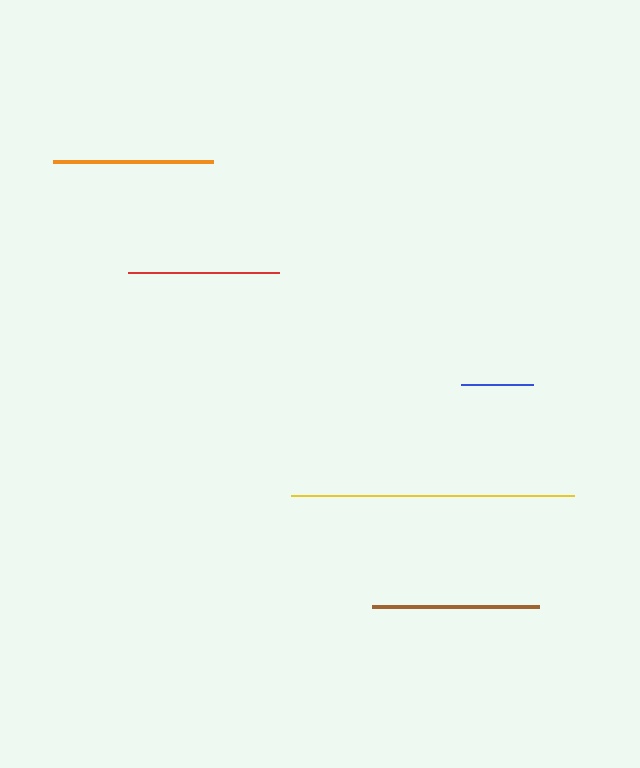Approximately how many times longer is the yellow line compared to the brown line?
The yellow line is approximately 1.7 times the length of the brown line.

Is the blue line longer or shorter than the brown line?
The brown line is longer than the blue line.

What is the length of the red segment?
The red segment is approximately 150 pixels long.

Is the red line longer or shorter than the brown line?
The brown line is longer than the red line.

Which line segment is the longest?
The yellow line is the longest at approximately 283 pixels.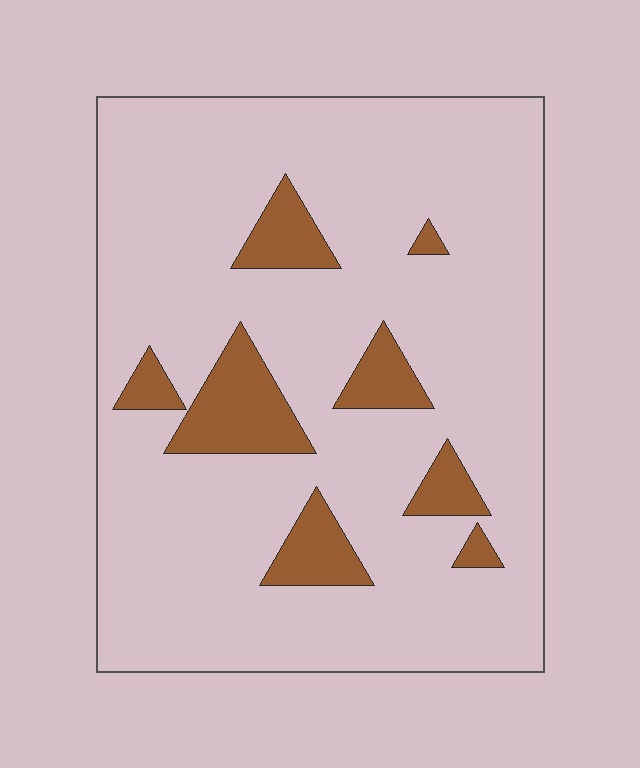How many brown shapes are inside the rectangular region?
8.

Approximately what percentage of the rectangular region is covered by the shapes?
Approximately 15%.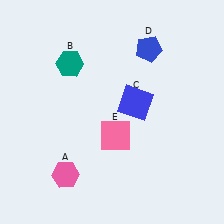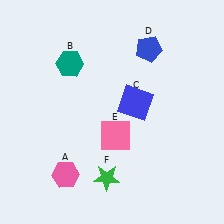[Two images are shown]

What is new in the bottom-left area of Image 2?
A green star (F) was added in the bottom-left area of Image 2.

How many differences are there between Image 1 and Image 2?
There is 1 difference between the two images.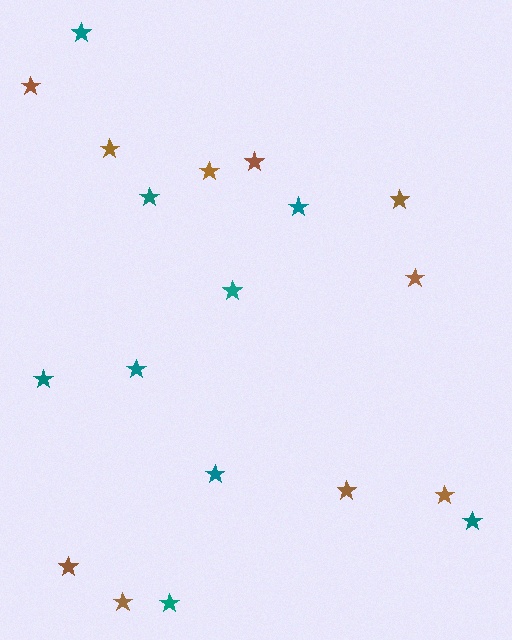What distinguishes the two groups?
There are 2 groups: one group of brown stars (10) and one group of teal stars (9).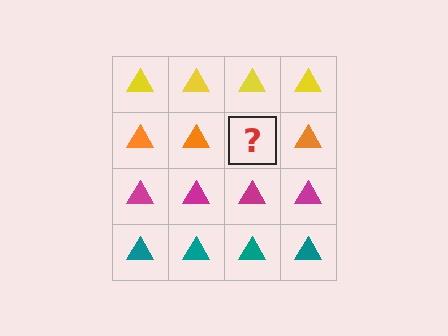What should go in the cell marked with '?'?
The missing cell should contain an orange triangle.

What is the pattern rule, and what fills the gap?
The rule is that each row has a consistent color. The gap should be filled with an orange triangle.